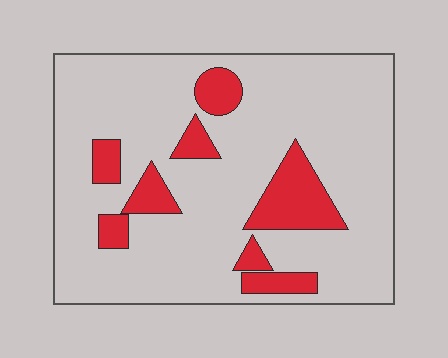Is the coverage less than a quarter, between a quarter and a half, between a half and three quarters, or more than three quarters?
Less than a quarter.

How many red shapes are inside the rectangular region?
8.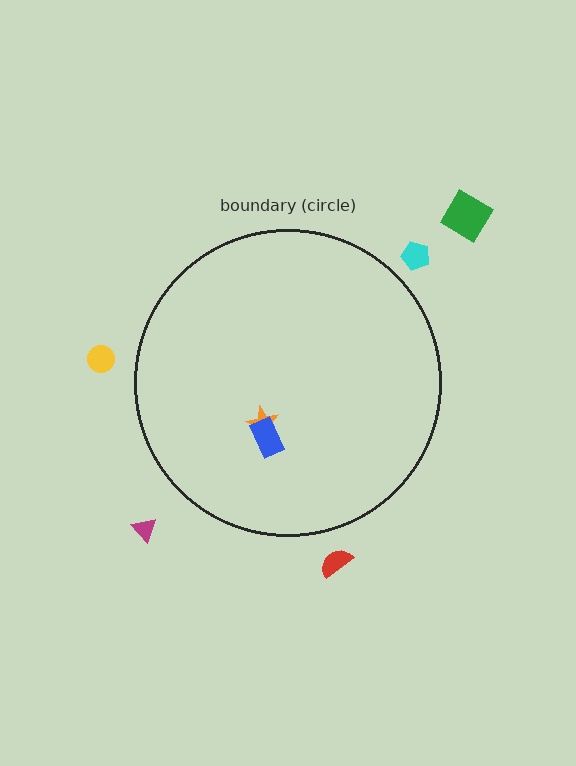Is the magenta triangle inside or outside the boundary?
Outside.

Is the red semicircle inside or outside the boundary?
Outside.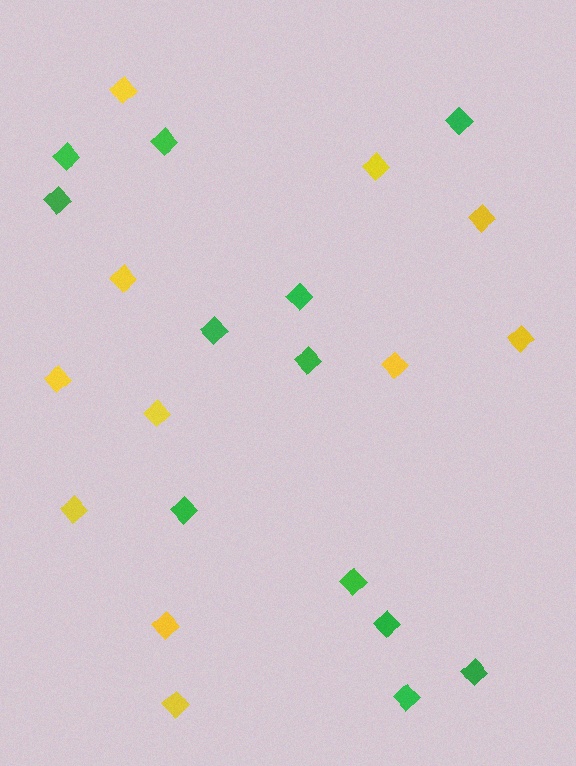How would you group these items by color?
There are 2 groups: one group of green diamonds (12) and one group of yellow diamonds (11).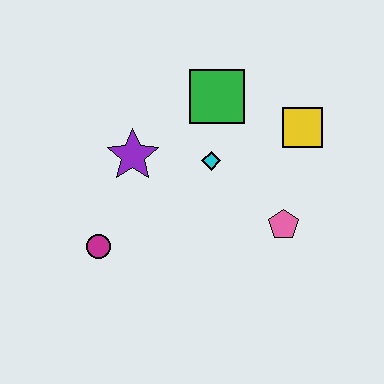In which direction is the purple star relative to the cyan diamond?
The purple star is to the left of the cyan diamond.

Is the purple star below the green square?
Yes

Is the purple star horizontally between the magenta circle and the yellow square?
Yes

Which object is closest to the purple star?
The cyan diamond is closest to the purple star.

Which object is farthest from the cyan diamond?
The magenta circle is farthest from the cyan diamond.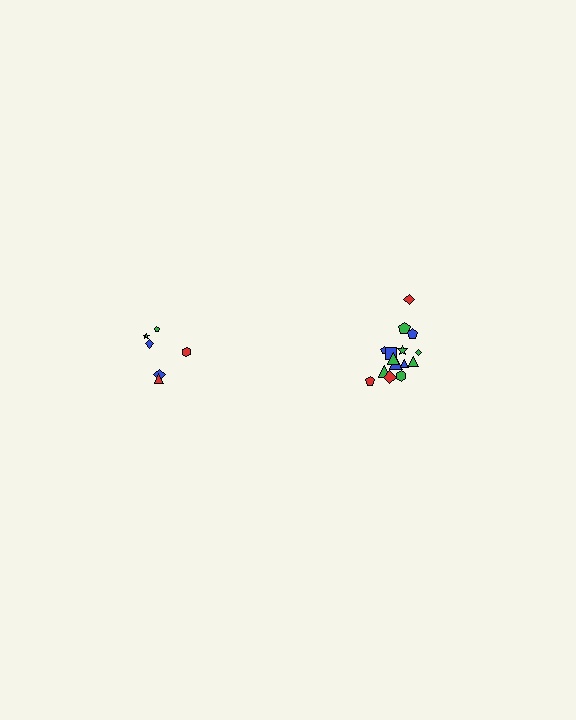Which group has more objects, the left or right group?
The right group.